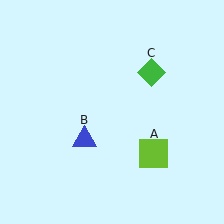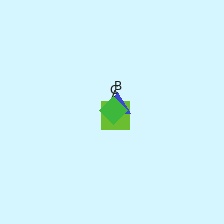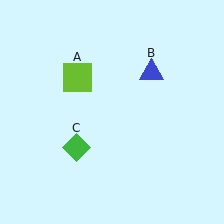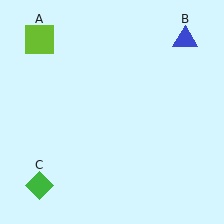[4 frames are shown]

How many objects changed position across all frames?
3 objects changed position: lime square (object A), blue triangle (object B), green diamond (object C).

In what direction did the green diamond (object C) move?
The green diamond (object C) moved down and to the left.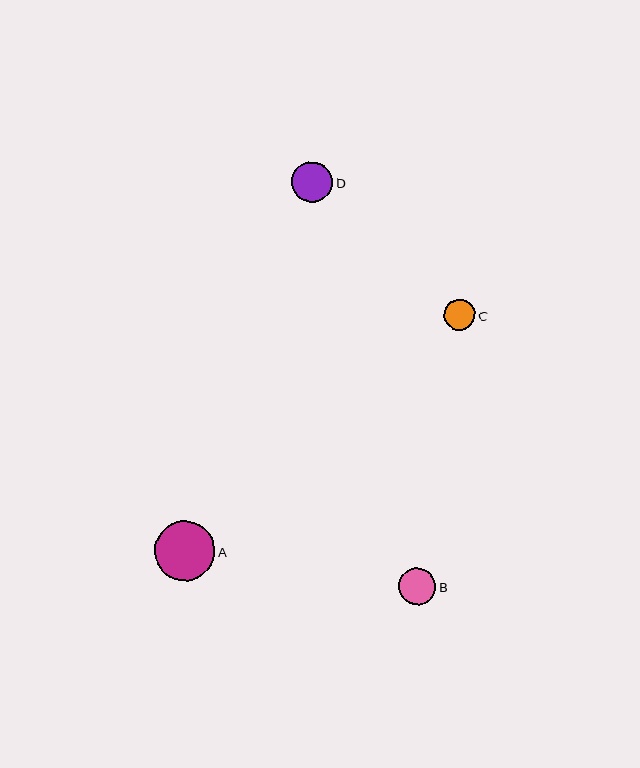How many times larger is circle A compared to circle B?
Circle A is approximately 1.6 times the size of circle B.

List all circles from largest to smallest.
From largest to smallest: A, D, B, C.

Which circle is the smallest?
Circle C is the smallest with a size of approximately 31 pixels.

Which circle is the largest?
Circle A is the largest with a size of approximately 60 pixels.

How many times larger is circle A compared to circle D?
Circle A is approximately 1.5 times the size of circle D.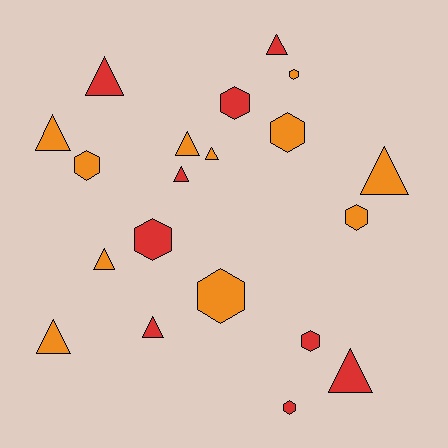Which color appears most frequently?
Orange, with 11 objects.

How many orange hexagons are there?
There are 5 orange hexagons.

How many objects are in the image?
There are 20 objects.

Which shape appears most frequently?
Triangle, with 11 objects.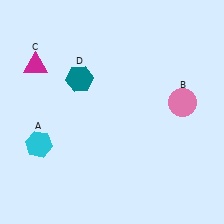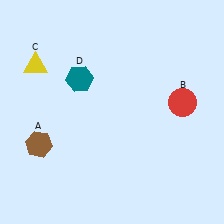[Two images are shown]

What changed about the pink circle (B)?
In Image 1, B is pink. In Image 2, it changed to red.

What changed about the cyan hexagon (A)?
In Image 1, A is cyan. In Image 2, it changed to brown.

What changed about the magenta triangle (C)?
In Image 1, C is magenta. In Image 2, it changed to yellow.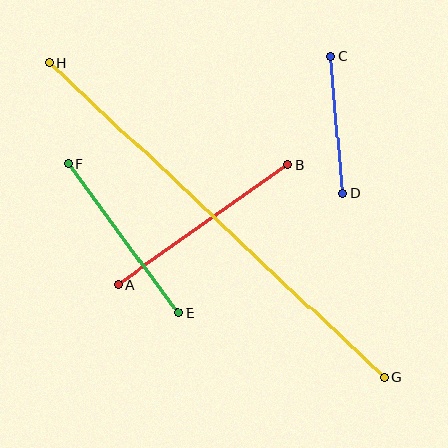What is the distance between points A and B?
The distance is approximately 207 pixels.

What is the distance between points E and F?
The distance is approximately 186 pixels.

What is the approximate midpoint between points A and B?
The midpoint is at approximately (203, 225) pixels.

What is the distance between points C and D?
The distance is approximately 138 pixels.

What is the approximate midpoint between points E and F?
The midpoint is at approximately (123, 238) pixels.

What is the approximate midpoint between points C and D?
The midpoint is at approximately (337, 125) pixels.